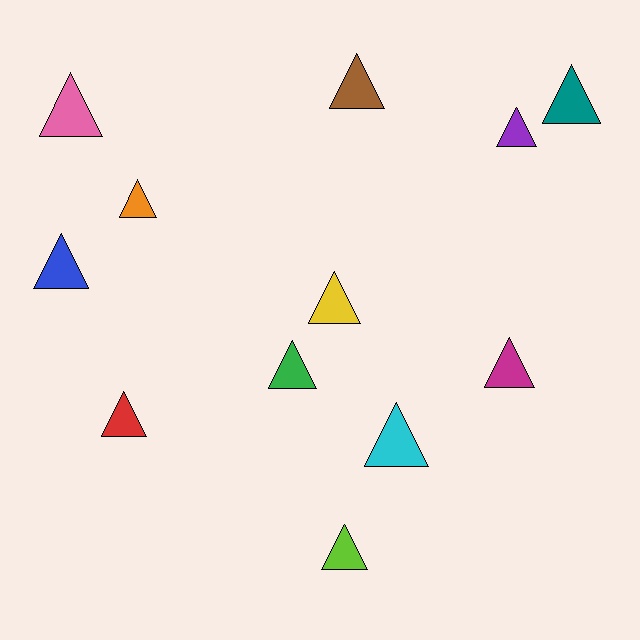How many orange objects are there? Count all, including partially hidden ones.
There is 1 orange object.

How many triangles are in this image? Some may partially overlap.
There are 12 triangles.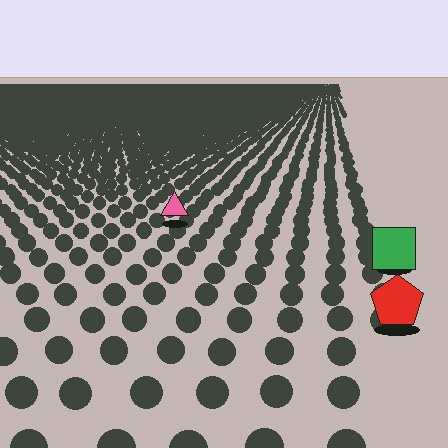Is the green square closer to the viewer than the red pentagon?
No. The red pentagon is closer — you can tell from the texture gradient: the ground texture is coarser near it.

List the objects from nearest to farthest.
From nearest to farthest: the red pentagon, the green square, the pink triangle.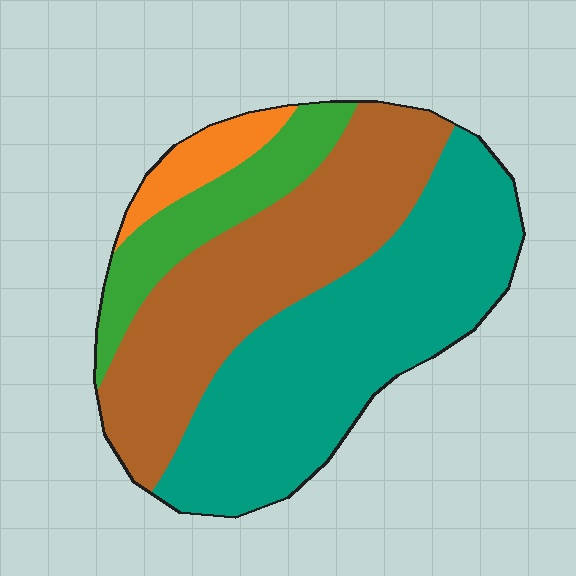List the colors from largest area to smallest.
From largest to smallest: teal, brown, green, orange.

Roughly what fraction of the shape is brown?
Brown takes up about three eighths (3/8) of the shape.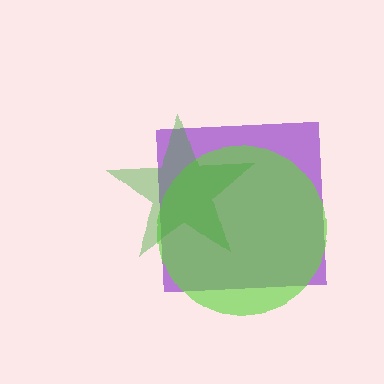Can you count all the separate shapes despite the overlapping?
Yes, there are 3 separate shapes.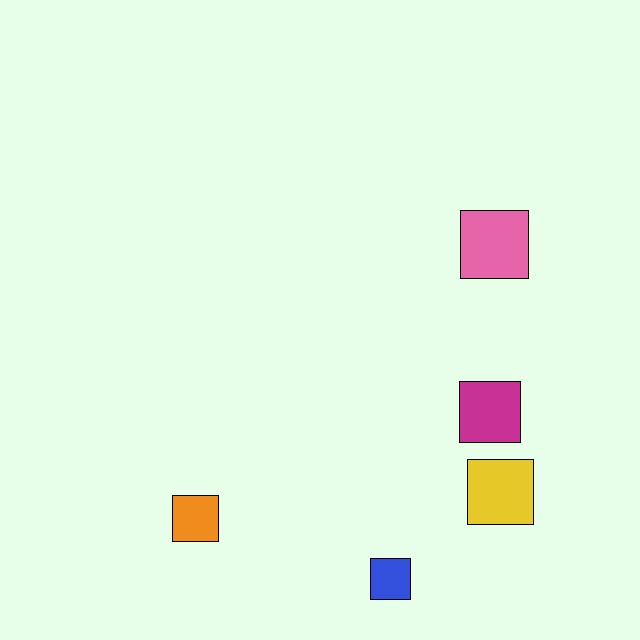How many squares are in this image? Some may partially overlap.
There are 5 squares.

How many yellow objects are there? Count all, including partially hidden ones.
There is 1 yellow object.